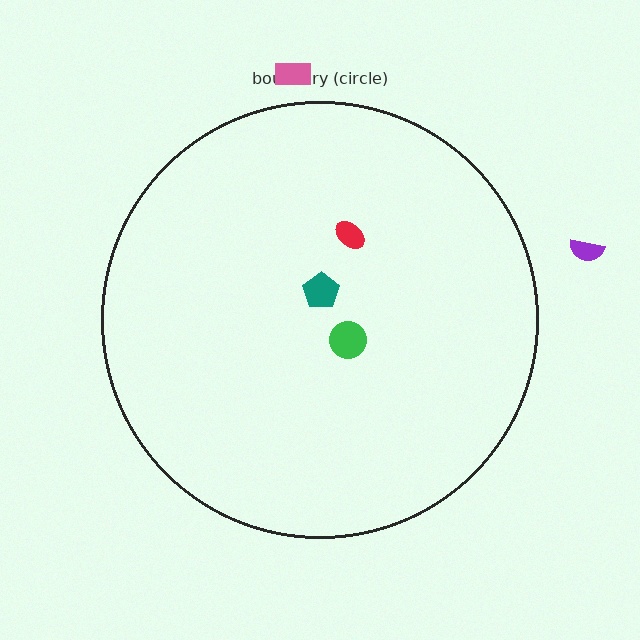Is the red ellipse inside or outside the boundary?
Inside.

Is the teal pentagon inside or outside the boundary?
Inside.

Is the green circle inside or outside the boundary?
Inside.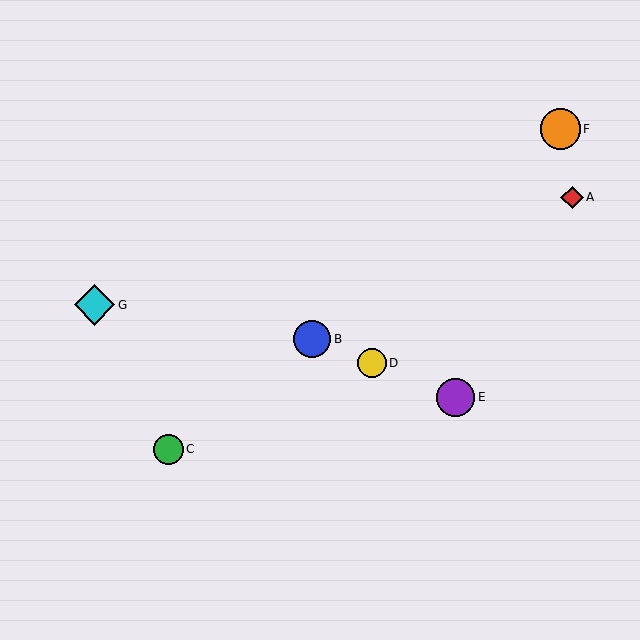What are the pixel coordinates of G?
Object G is at (94, 305).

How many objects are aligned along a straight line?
3 objects (B, D, E) are aligned along a straight line.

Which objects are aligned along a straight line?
Objects B, D, E are aligned along a straight line.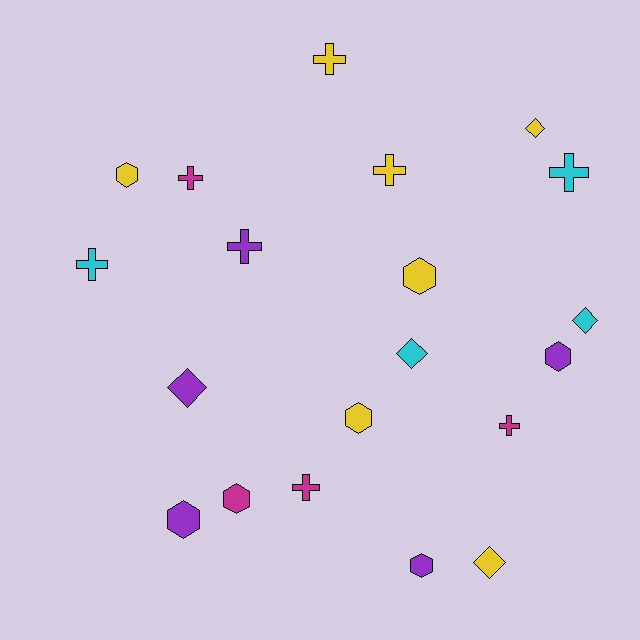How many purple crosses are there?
There is 1 purple cross.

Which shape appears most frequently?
Cross, with 8 objects.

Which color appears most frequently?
Yellow, with 7 objects.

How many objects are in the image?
There are 20 objects.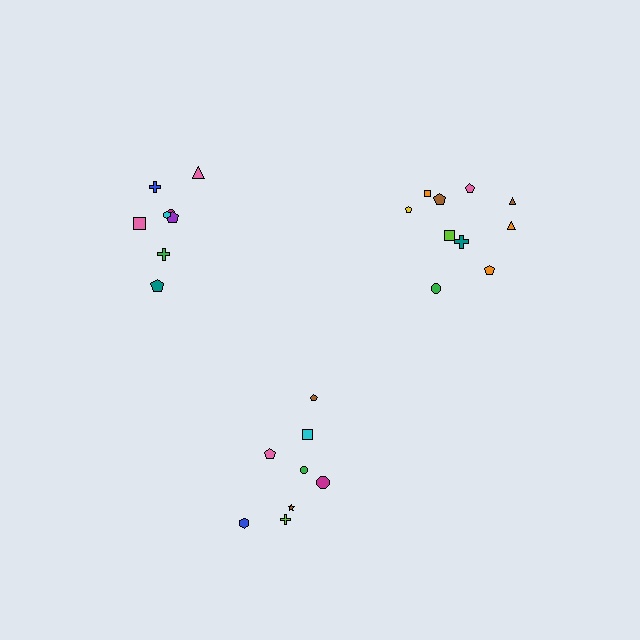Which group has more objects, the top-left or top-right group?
The top-right group.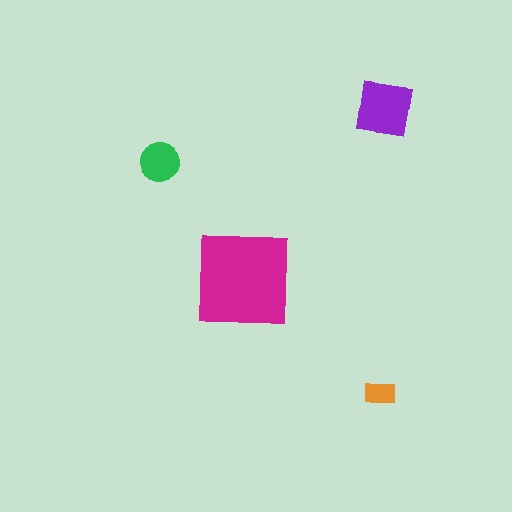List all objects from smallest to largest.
The orange rectangle, the green circle, the purple square, the magenta square.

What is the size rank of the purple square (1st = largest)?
2nd.